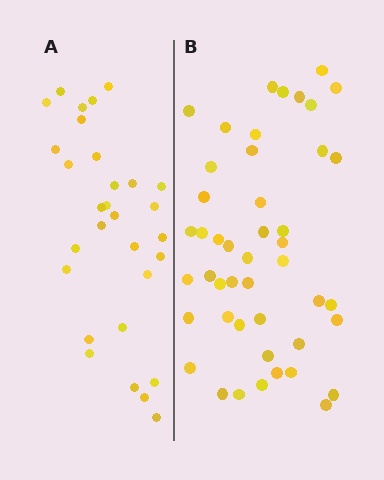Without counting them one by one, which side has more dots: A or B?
Region B (the right region) has more dots.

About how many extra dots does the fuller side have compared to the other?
Region B has approximately 15 more dots than region A.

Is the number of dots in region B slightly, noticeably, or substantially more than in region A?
Region B has substantially more. The ratio is roughly 1.5 to 1.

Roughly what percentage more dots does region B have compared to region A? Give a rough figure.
About 55% more.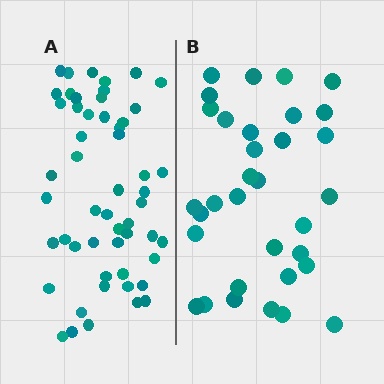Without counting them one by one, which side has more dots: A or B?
Region A (the left region) has more dots.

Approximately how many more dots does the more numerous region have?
Region A has approximately 20 more dots than region B.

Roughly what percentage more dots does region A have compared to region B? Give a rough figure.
About 60% more.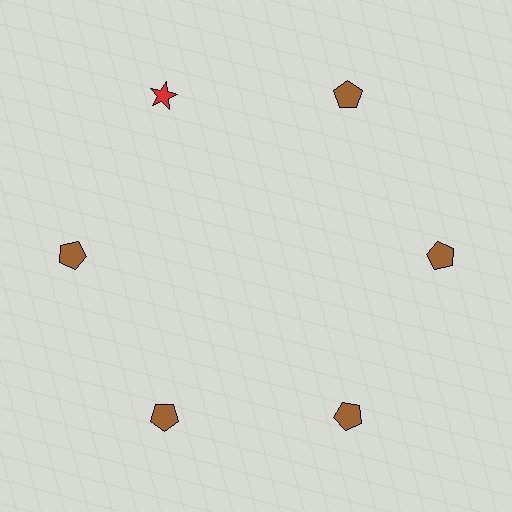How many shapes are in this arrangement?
There are 6 shapes arranged in a ring pattern.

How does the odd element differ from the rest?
It differs in both color (red instead of brown) and shape (star instead of pentagon).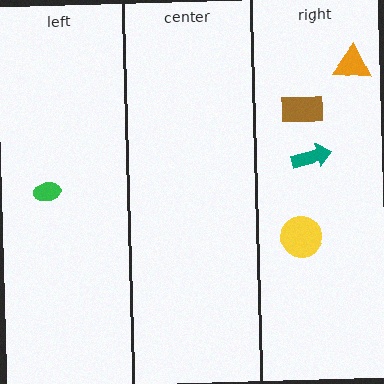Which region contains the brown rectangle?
The right region.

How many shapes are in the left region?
1.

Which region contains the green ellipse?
The left region.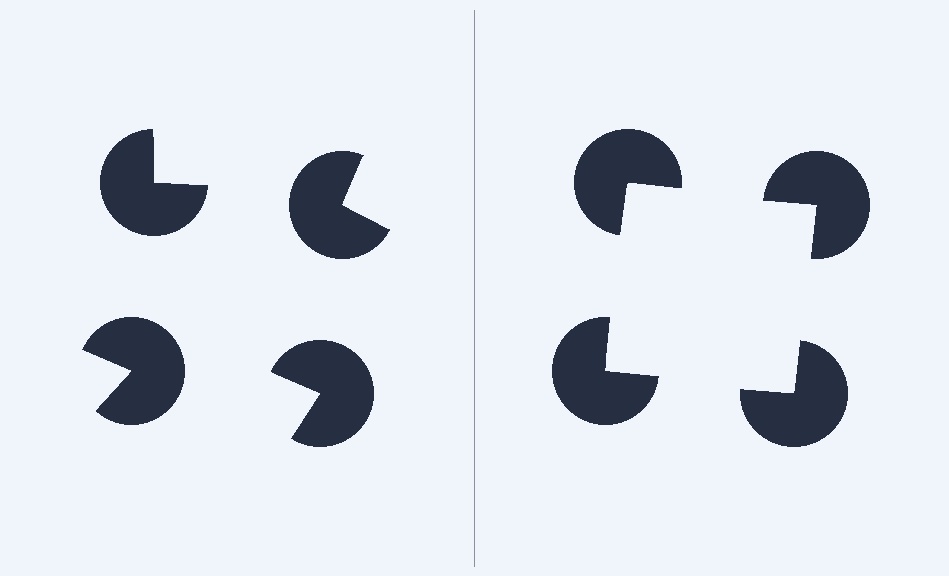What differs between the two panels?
The pac-man discs are positioned identically on both sides; only the wedge orientations differ. On the right they align to a square; on the left they are misaligned.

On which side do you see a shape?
An illusory square appears on the right side. On the left side the wedge cuts are rotated, so no coherent shape forms.